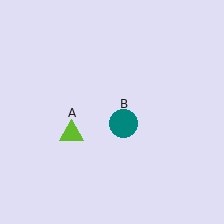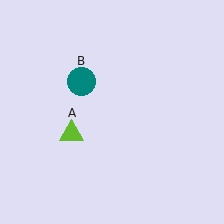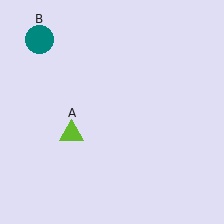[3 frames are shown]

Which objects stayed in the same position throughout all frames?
Lime triangle (object A) remained stationary.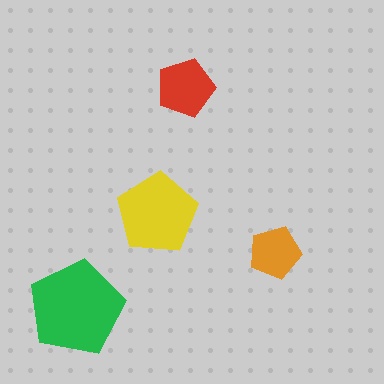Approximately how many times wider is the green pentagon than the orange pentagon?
About 2 times wider.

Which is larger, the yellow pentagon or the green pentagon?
The green one.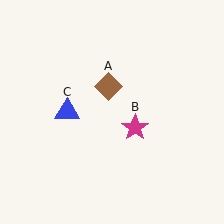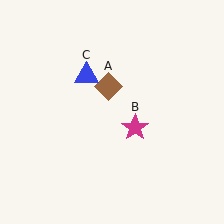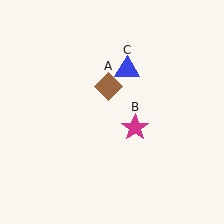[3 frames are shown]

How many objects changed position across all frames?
1 object changed position: blue triangle (object C).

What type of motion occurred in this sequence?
The blue triangle (object C) rotated clockwise around the center of the scene.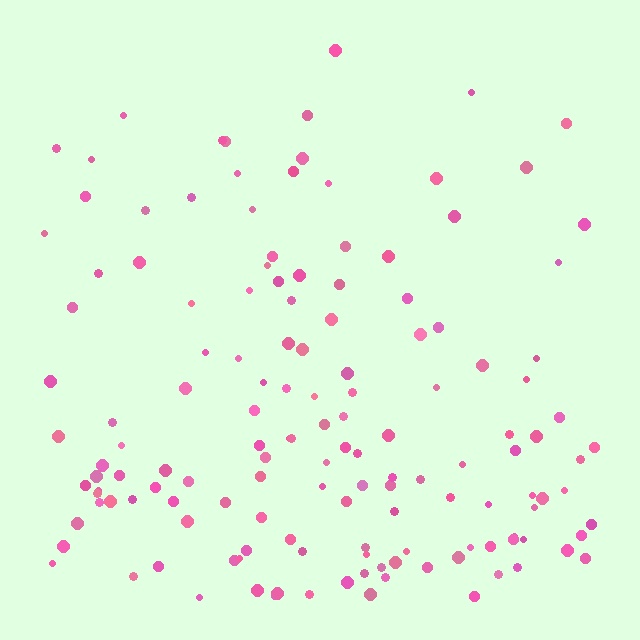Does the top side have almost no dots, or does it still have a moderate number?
Still a moderate number, just noticeably fewer than the bottom.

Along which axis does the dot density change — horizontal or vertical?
Vertical.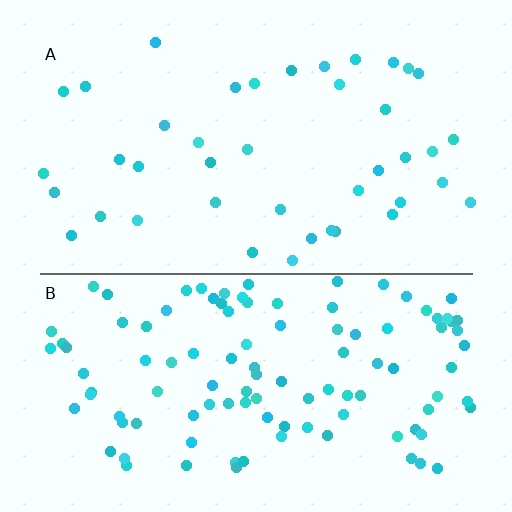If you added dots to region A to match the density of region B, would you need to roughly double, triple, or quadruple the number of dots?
Approximately triple.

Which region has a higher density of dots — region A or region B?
B (the bottom).